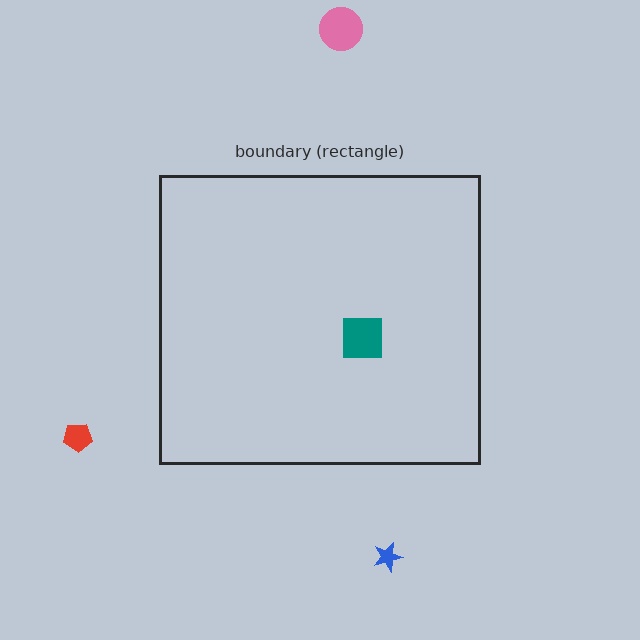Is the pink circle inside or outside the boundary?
Outside.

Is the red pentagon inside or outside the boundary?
Outside.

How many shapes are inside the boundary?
1 inside, 3 outside.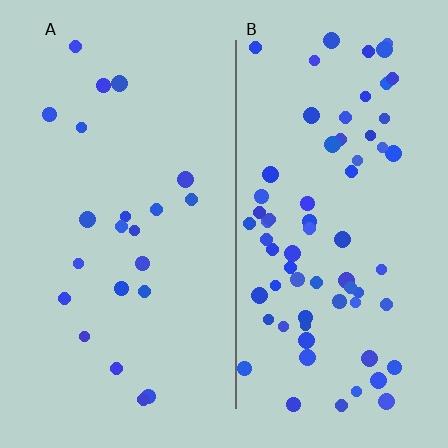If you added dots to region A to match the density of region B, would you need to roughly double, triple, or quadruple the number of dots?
Approximately triple.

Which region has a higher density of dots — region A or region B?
B (the right).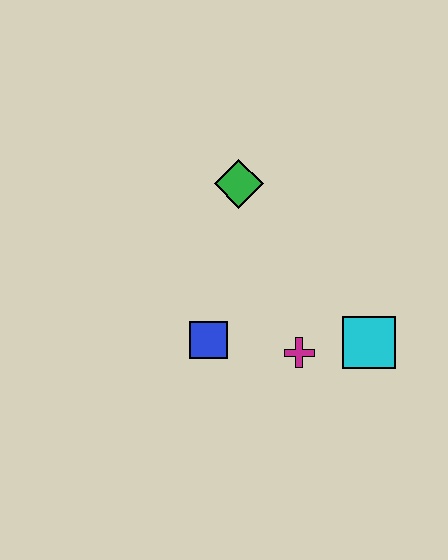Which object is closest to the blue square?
The magenta cross is closest to the blue square.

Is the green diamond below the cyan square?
No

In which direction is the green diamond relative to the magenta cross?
The green diamond is above the magenta cross.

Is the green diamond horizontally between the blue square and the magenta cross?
Yes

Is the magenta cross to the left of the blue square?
No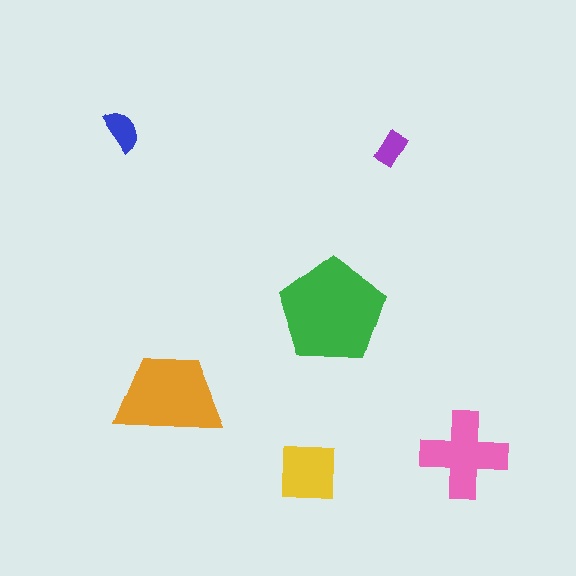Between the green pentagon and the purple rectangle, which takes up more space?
The green pentagon.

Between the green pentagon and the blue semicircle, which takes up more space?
The green pentagon.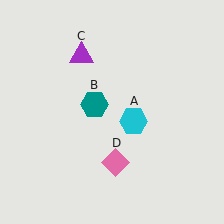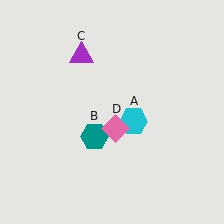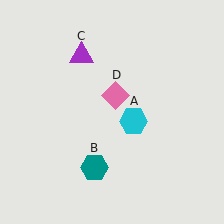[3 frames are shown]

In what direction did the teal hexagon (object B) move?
The teal hexagon (object B) moved down.